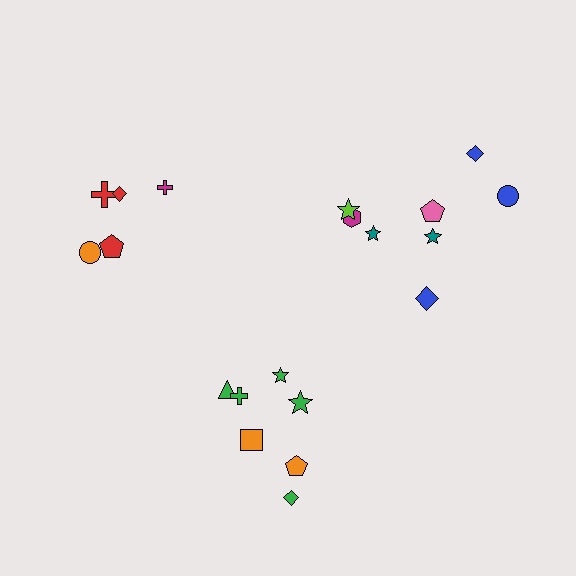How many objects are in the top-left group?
There are 5 objects.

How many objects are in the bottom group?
There are 7 objects.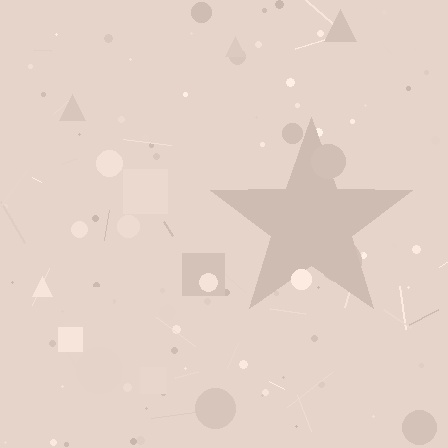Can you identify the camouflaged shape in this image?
The camouflaged shape is a star.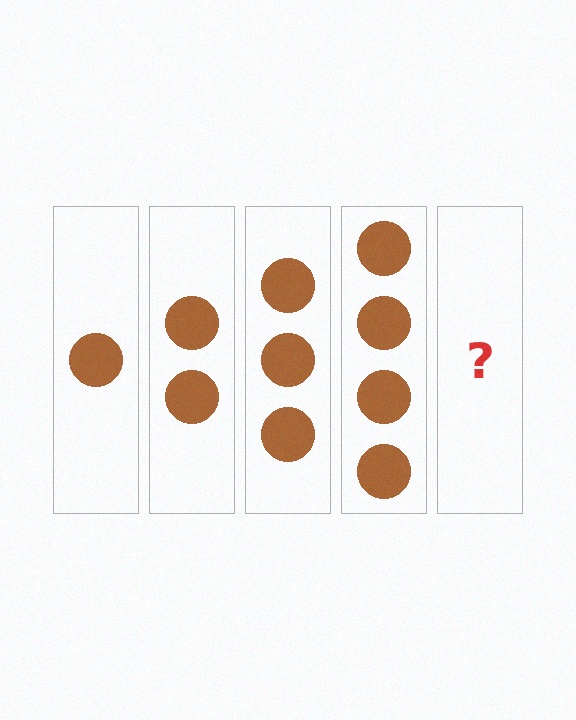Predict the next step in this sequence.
The next step is 5 circles.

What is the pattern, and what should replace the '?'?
The pattern is that each step adds one more circle. The '?' should be 5 circles.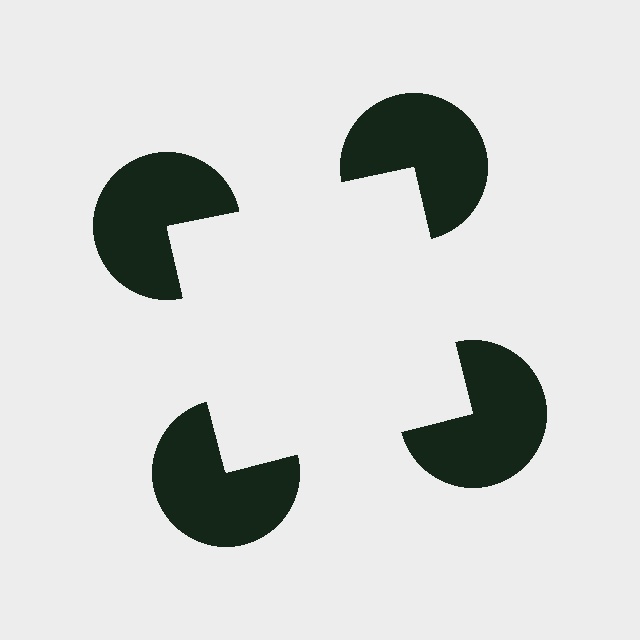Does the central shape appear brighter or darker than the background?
It typically appears slightly brighter than the background, even though no actual brightness change is drawn.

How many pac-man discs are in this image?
There are 4 — one at each vertex of the illusory square.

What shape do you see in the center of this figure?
An illusory square — its edges are inferred from the aligned wedge cuts in the pac-man discs, not physically drawn.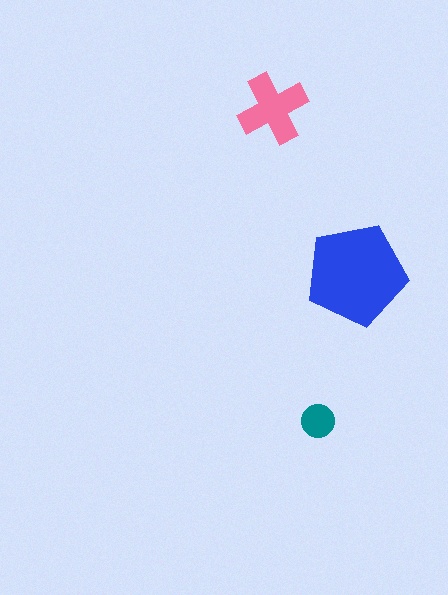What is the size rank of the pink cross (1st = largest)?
2nd.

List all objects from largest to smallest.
The blue pentagon, the pink cross, the teal circle.